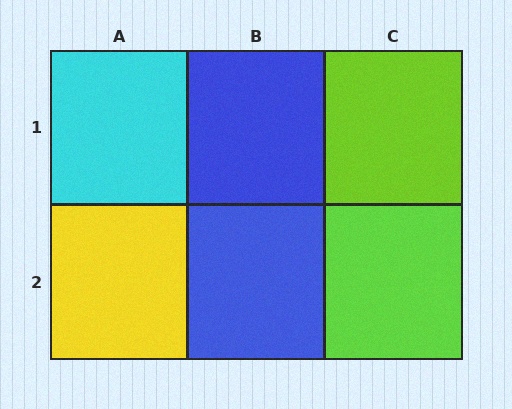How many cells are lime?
2 cells are lime.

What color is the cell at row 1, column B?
Blue.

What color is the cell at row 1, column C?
Lime.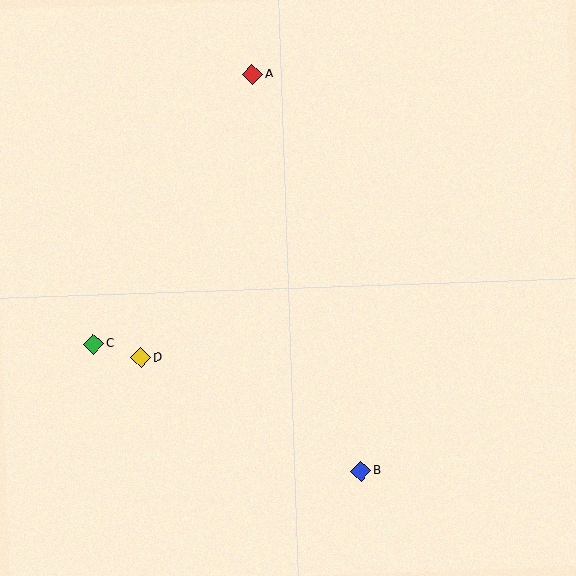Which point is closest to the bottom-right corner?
Point B is closest to the bottom-right corner.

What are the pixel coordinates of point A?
Point A is at (252, 74).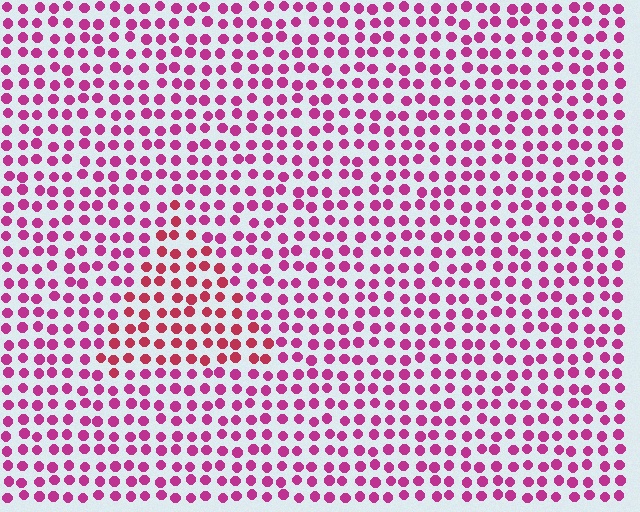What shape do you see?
I see a triangle.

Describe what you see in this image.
The image is filled with small magenta elements in a uniform arrangement. A triangle-shaped region is visible where the elements are tinted to a slightly different hue, forming a subtle color boundary.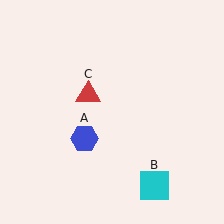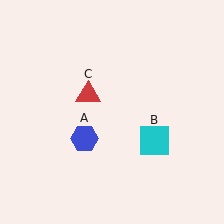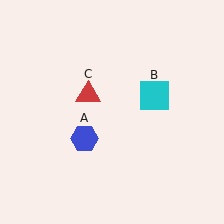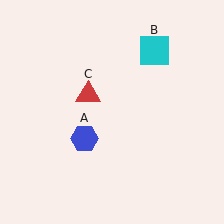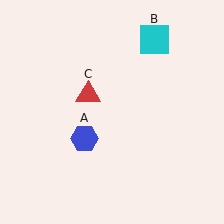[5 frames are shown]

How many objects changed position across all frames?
1 object changed position: cyan square (object B).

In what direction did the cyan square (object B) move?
The cyan square (object B) moved up.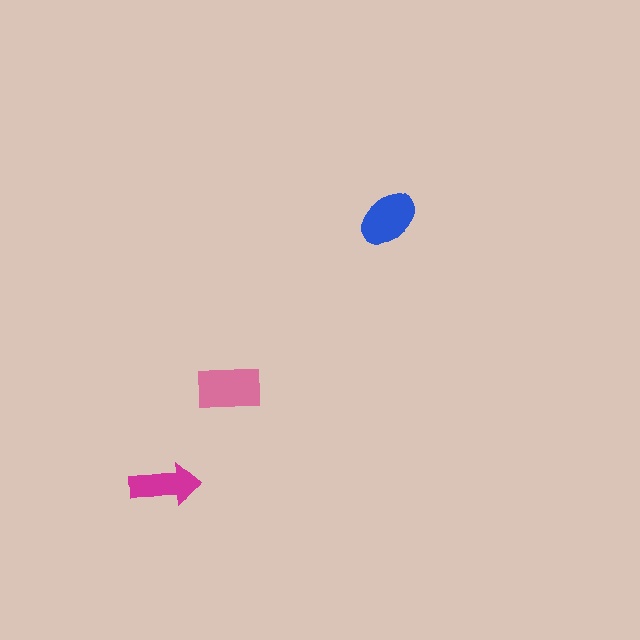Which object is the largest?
The pink rectangle.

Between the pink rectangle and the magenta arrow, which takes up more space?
The pink rectangle.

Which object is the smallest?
The magenta arrow.